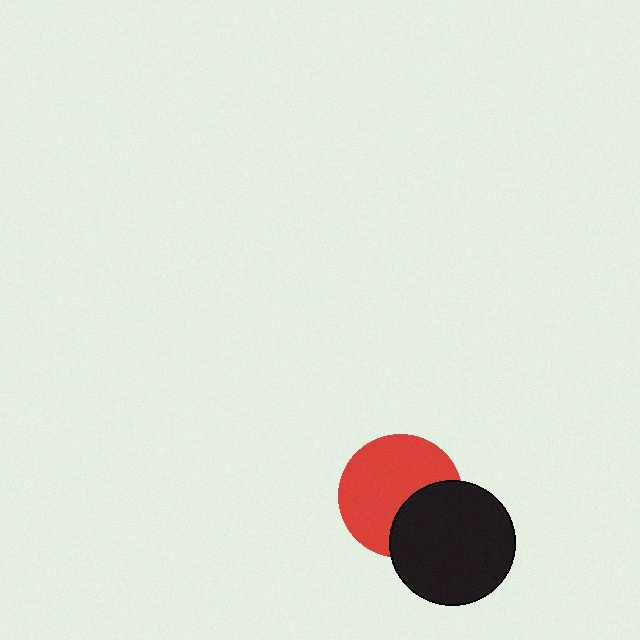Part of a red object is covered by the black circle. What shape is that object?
It is a circle.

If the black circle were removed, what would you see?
You would see the complete red circle.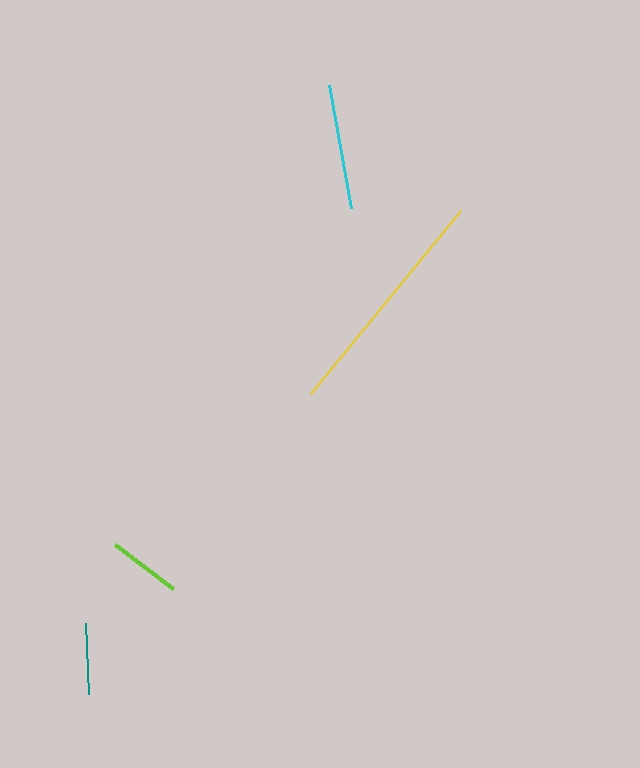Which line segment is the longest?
The yellow line is the longest at approximately 237 pixels.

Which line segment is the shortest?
The teal line is the shortest at approximately 71 pixels.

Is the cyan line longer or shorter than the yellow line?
The yellow line is longer than the cyan line.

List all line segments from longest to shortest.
From longest to shortest: yellow, cyan, lime, teal.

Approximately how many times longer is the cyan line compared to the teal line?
The cyan line is approximately 1.8 times the length of the teal line.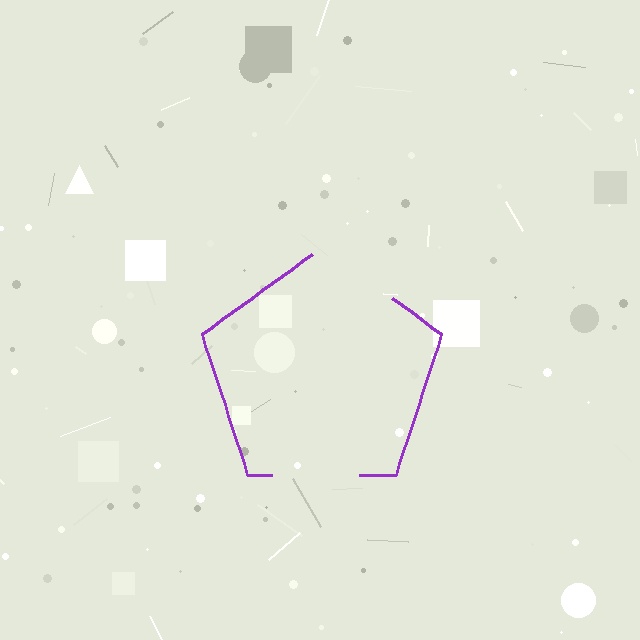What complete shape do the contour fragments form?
The contour fragments form a pentagon.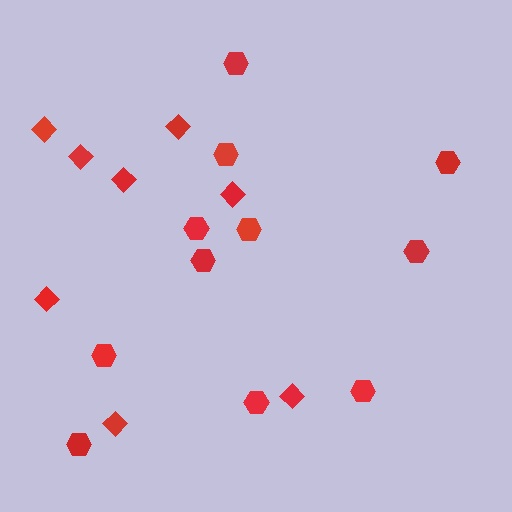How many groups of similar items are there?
There are 2 groups: one group of hexagons (11) and one group of diamonds (8).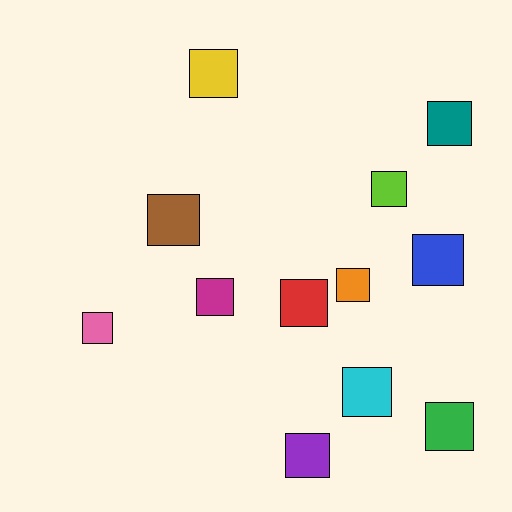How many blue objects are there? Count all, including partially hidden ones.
There is 1 blue object.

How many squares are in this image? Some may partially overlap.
There are 12 squares.